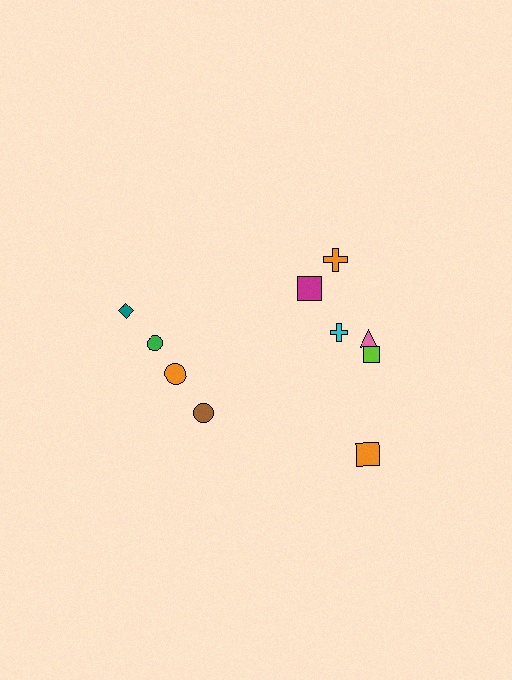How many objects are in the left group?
There are 4 objects.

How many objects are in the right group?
There are 6 objects.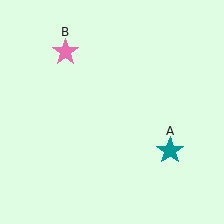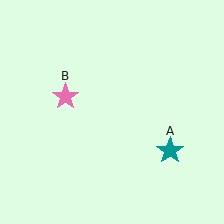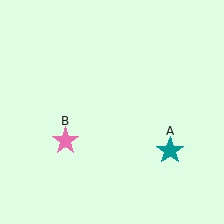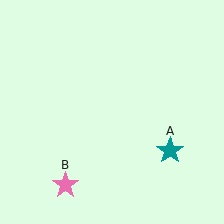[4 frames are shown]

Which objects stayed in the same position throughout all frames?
Teal star (object A) remained stationary.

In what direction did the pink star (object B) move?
The pink star (object B) moved down.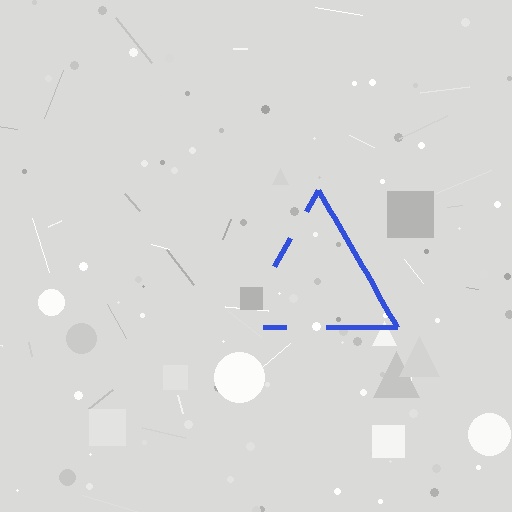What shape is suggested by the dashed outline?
The dashed outline suggests a triangle.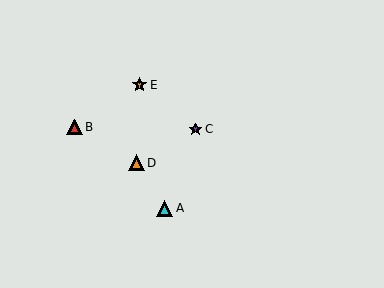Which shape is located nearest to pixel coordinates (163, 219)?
The cyan triangle (labeled A) at (164, 208) is nearest to that location.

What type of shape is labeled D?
Shape D is an orange triangle.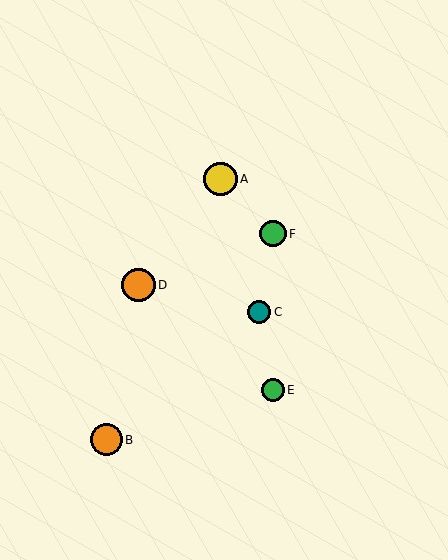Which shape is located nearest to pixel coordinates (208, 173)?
The yellow circle (labeled A) at (220, 179) is nearest to that location.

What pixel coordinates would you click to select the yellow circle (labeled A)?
Click at (220, 179) to select the yellow circle A.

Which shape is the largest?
The yellow circle (labeled A) is the largest.